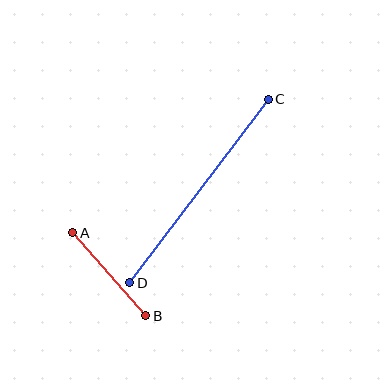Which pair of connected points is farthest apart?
Points C and D are farthest apart.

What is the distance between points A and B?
The distance is approximately 110 pixels.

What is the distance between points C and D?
The distance is approximately 230 pixels.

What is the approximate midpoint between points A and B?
The midpoint is at approximately (109, 274) pixels.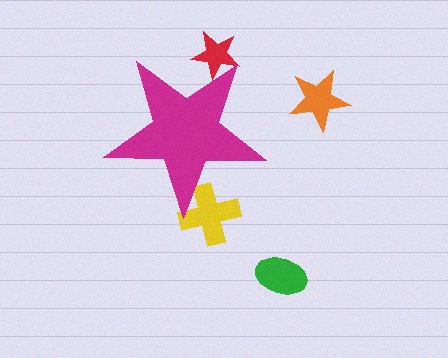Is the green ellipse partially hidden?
No, the green ellipse is fully visible.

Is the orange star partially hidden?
No, the orange star is fully visible.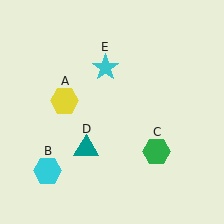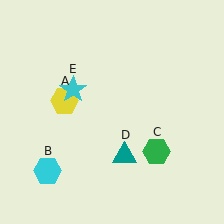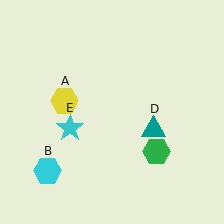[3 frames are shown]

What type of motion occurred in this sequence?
The teal triangle (object D), cyan star (object E) rotated counterclockwise around the center of the scene.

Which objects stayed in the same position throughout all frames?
Yellow hexagon (object A) and cyan hexagon (object B) and green hexagon (object C) remained stationary.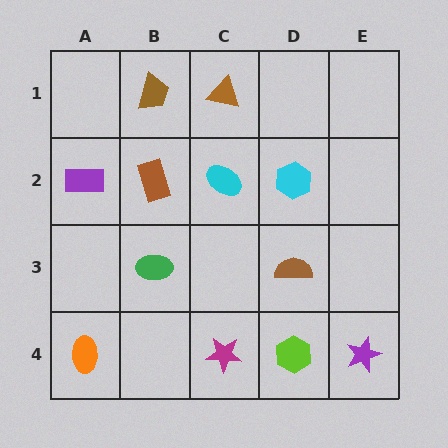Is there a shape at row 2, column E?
No, that cell is empty.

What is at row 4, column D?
A lime hexagon.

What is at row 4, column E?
A purple star.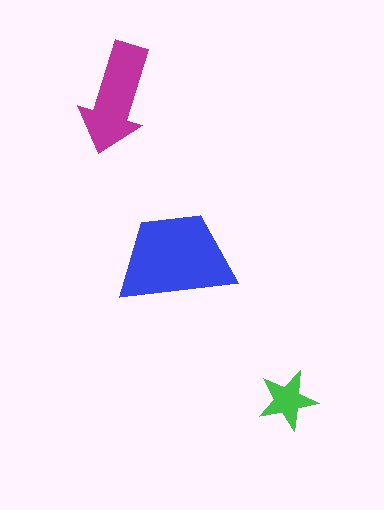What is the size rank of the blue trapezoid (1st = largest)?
1st.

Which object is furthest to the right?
The green star is rightmost.